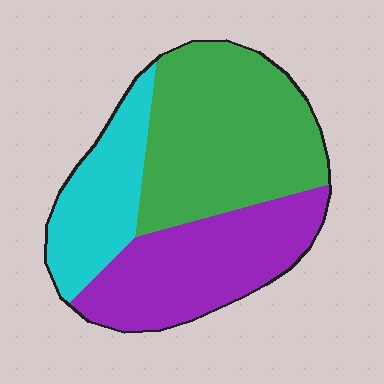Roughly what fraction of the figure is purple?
Purple takes up between a third and a half of the figure.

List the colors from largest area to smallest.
From largest to smallest: green, purple, cyan.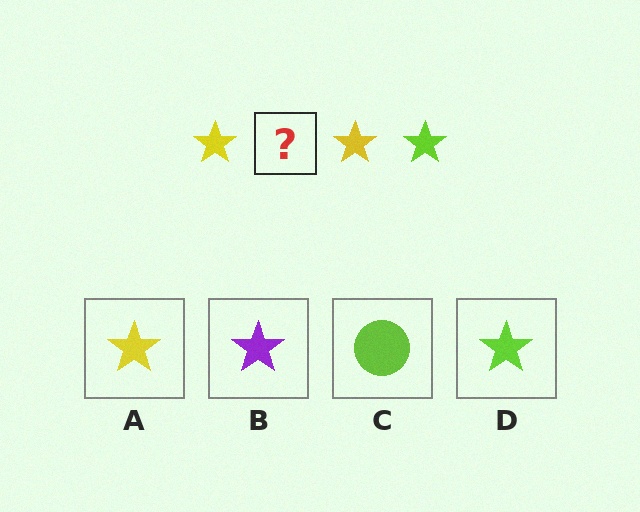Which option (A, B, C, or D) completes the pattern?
D.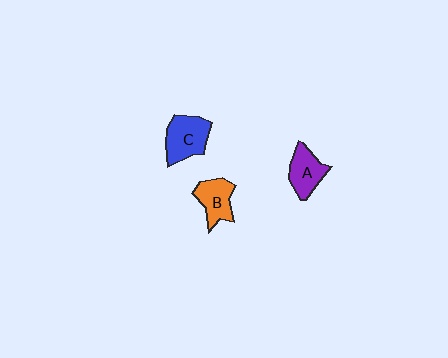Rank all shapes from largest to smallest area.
From largest to smallest: C (blue), A (purple), B (orange).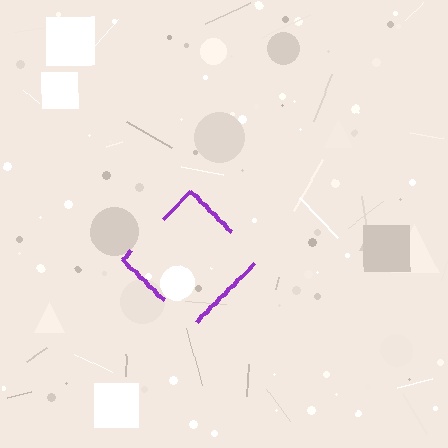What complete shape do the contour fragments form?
The contour fragments form a diamond.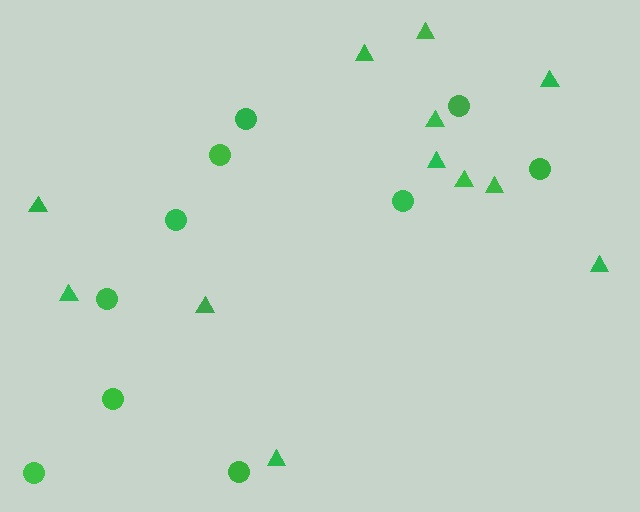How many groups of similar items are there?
There are 2 groups: one group of circles (10) and one group of triangles (12).